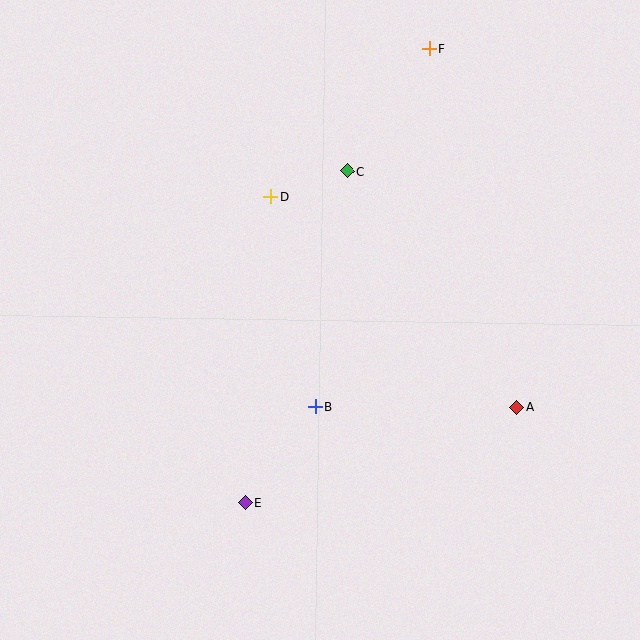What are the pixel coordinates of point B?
Point B is at (315, 407).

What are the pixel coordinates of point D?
Point D is at (271, 197).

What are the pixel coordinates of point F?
Point F is at (430, 48).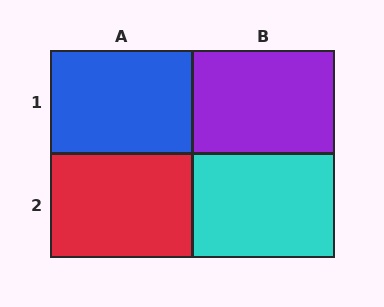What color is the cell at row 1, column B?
Purple.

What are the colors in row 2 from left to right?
Red, cyan.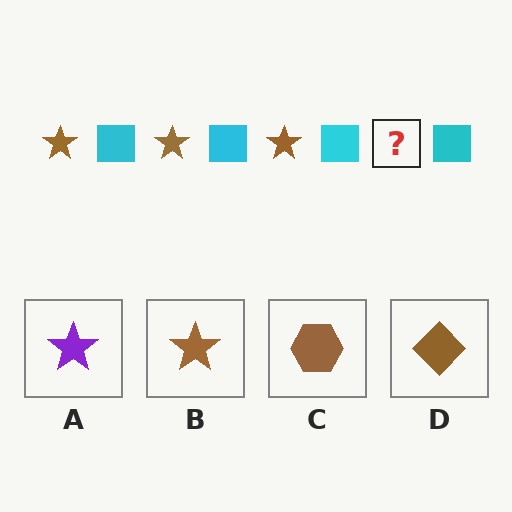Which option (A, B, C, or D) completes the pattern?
B.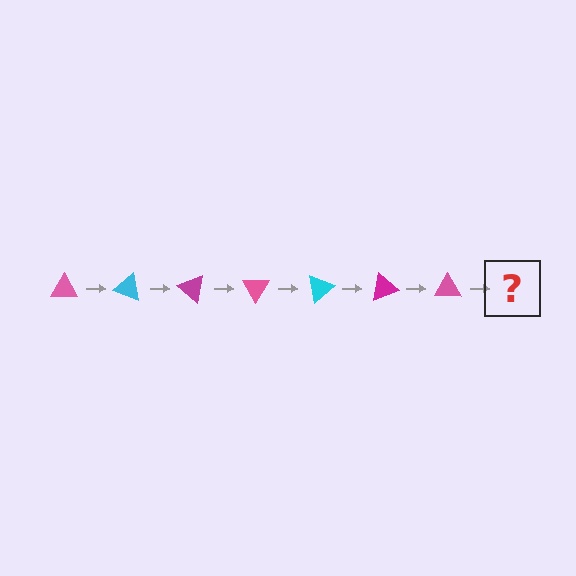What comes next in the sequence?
The next element should be a cyan triangle, rotated 140 degrees from the start.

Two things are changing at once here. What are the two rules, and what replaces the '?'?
The two rules are that it rotates 20 degrees each step and the color cycles through pink, cyan, and magenta. The '?' should be a cyan triangle, rotated 140 degrees from the start.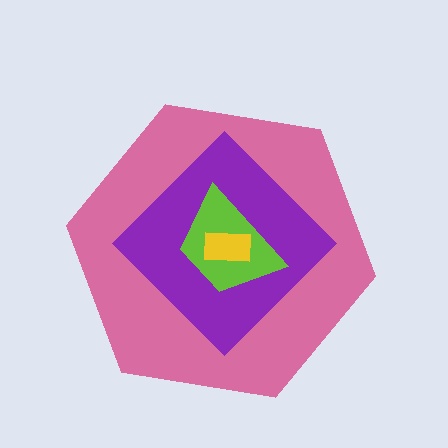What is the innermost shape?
The yellow rectangle.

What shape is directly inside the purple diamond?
The lime trapezoid.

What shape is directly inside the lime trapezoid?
The yellow rectangle.